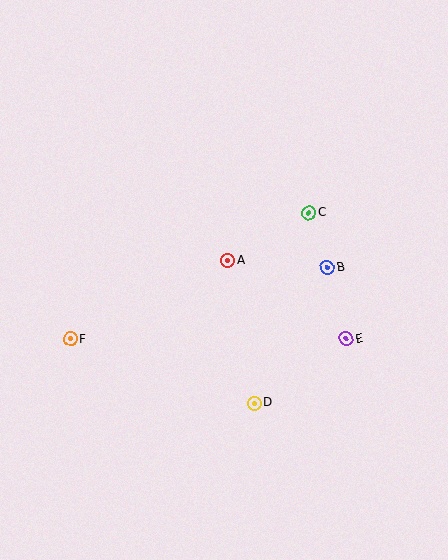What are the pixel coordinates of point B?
Point B is at (327, 268).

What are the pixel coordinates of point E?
Point E is at (346, 339).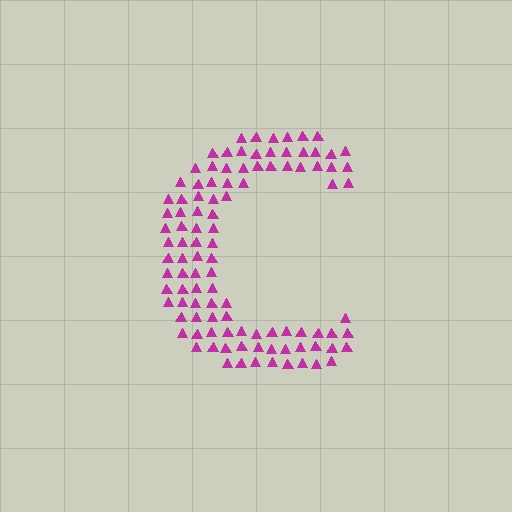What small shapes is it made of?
It is made of small triangles.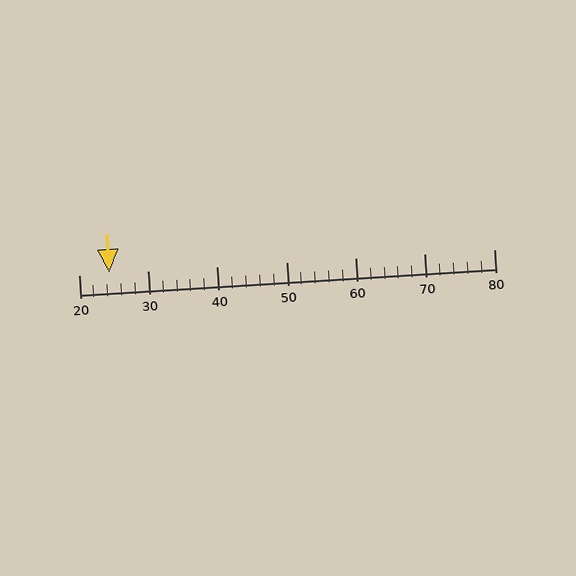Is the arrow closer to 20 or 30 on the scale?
The arrow is closer to 20.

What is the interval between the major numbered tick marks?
The major tick marks are spaced 10 units apart.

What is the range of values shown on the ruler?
The ruler shows values from 20 to 80.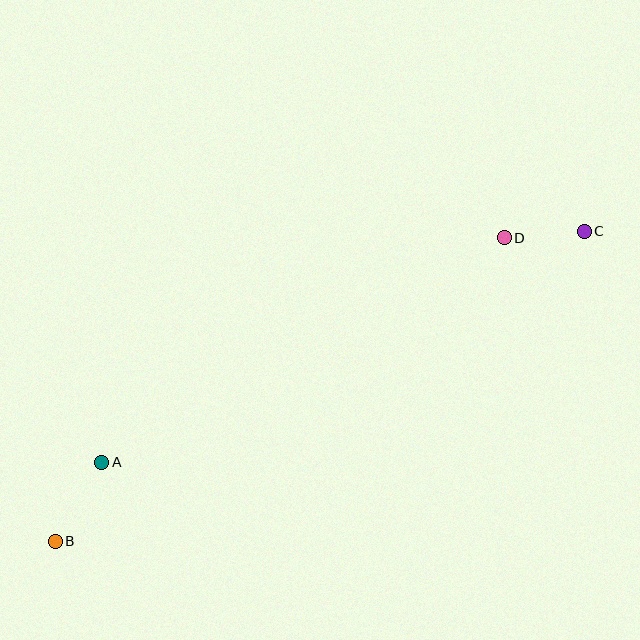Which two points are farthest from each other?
Points B and C are farthest from each other.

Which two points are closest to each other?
Points C and D are closest to each other.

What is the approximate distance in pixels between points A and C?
The distance between A and C is approximately 534 pixels.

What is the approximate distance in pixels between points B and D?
The distance between B and D is approximately 542 pixels.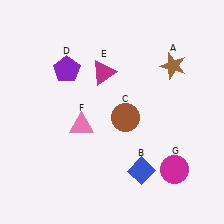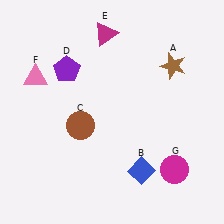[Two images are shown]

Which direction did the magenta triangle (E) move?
The magenta triangle (E) moved up.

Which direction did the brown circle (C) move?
The brown circle (C) moved left.